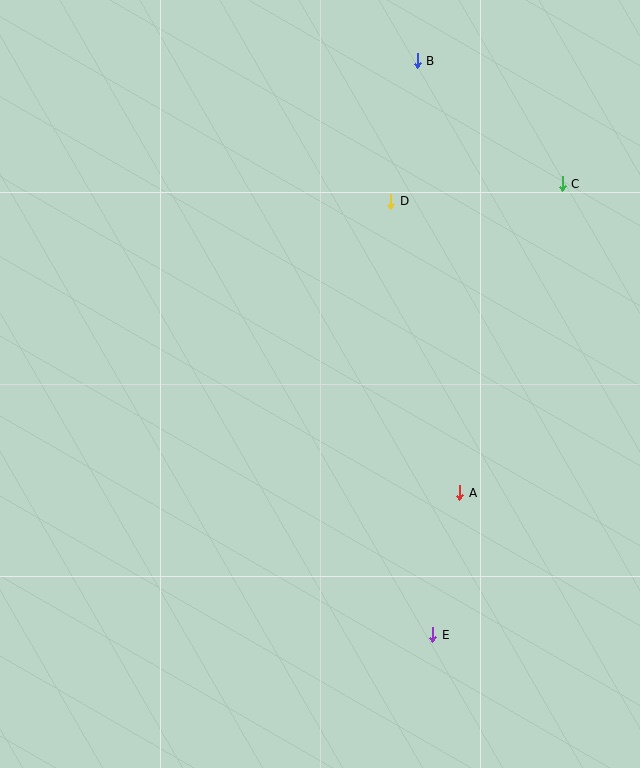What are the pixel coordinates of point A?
Point A is at (460, 493).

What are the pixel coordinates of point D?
Point D is at (391, 201).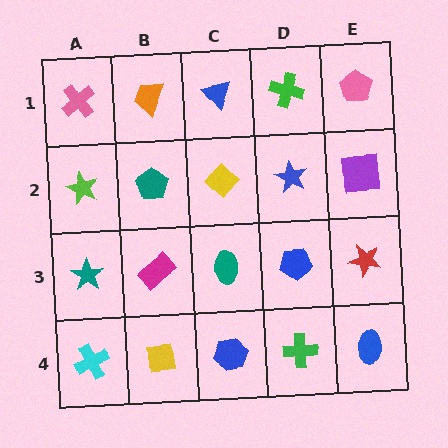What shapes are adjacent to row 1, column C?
A yellow diamond (row 2, column C), an orange trapezoid (row 1, column B), a green cross (row 1, column D).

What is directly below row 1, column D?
A blue star.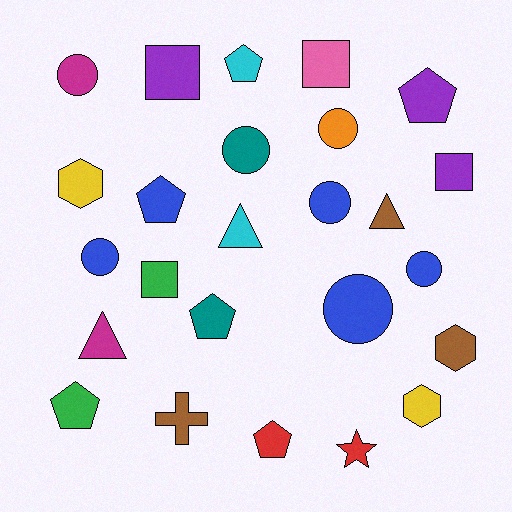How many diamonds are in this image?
There are no diamonds.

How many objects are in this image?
There are 25 objects.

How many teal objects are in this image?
There are 2 teal objects.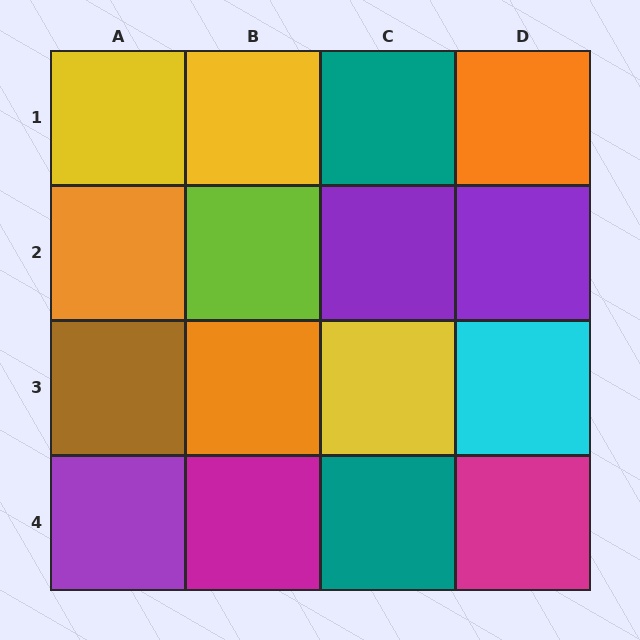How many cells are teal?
2 cells are teal.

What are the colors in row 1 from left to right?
Yellow, yellow, teal, orange.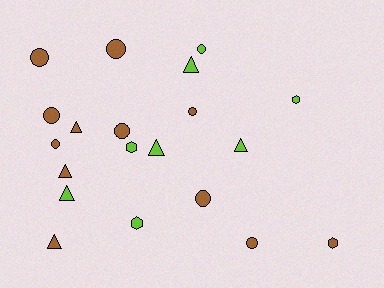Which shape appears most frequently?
Circle, with 9 objects.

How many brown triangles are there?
There are 3 brown triangles.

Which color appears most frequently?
Brown, with 12 objects.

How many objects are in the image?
There are 20 objects.